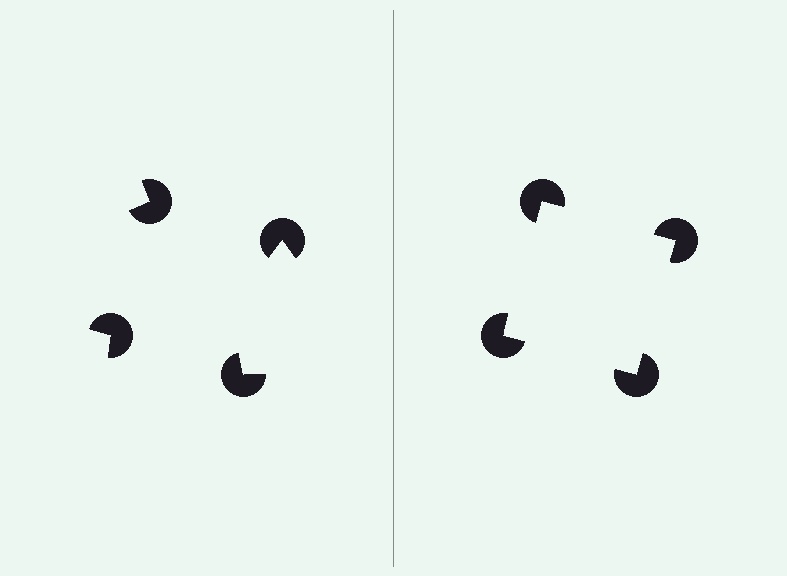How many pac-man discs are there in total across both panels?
8 — 4 on each side.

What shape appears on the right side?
An illusory square.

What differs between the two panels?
The pac-man discs are positioned identically on both sides; only the wedge orientations differ. On the right they align to a square; on the left they are misaligned.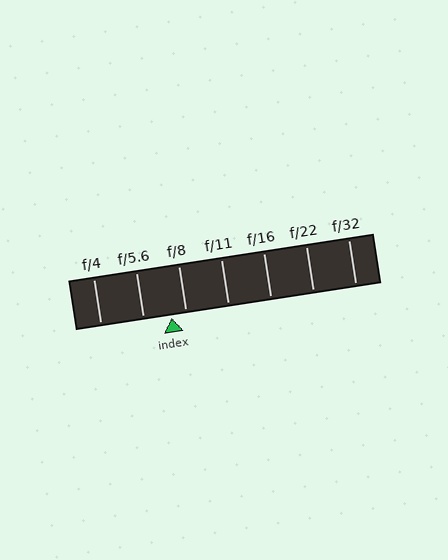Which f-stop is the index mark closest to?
The index mark is closest to f/8.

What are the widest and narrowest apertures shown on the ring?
The widest aperture shown is f/4 and the narrowest is f/32.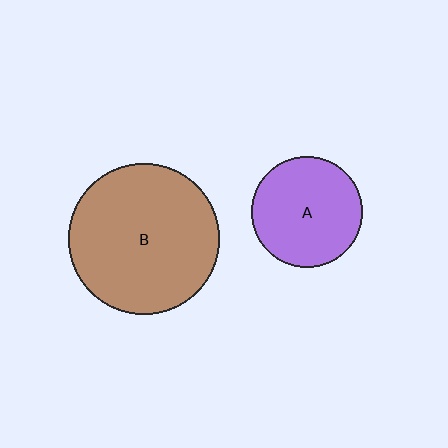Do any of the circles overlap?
No, none of the circles overlap.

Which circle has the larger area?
Circle B (brown).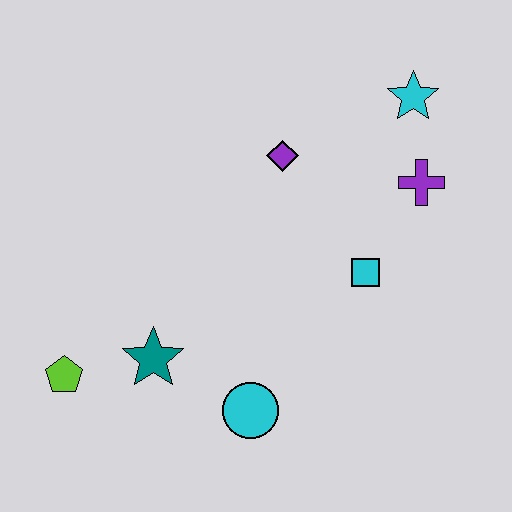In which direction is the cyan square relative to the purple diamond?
The cyan square is below the purple diamond.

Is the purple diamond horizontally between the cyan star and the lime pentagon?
Yes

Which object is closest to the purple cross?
The cyan star is closest to the purple cross.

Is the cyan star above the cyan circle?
Yes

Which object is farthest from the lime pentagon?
The cyan star is farthest from the lime pentagon.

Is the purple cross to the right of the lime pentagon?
Yes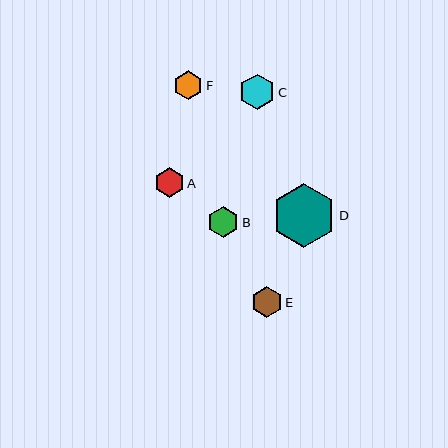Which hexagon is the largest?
Hexagon D is the largest with a size of approximately 64 pixels.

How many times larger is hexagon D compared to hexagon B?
Hexagon D is approximately 2.1 times the size of hexagon B.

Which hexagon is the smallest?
Hexagon F is the smallest with a size of approximately 29 pixels.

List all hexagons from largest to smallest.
From largest to smallest: D, C, E, B, A, F.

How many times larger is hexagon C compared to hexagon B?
Hexagon C is approximately 1.1 times the size of hexagon B.